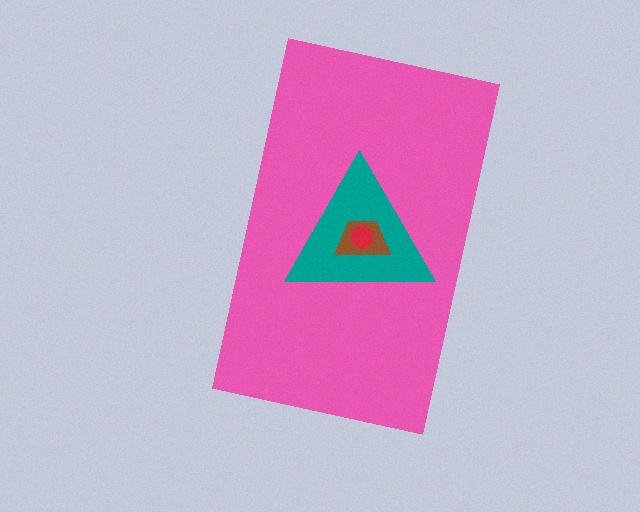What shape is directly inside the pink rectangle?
The teal triangle.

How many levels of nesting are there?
4.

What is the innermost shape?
The red hexagon.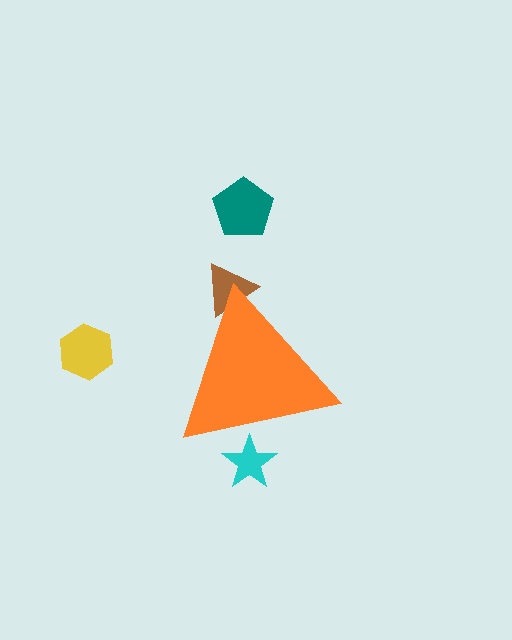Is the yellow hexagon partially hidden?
No, the yellow hexagon is fully visible.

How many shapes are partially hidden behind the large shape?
2 shapes are partially hidden.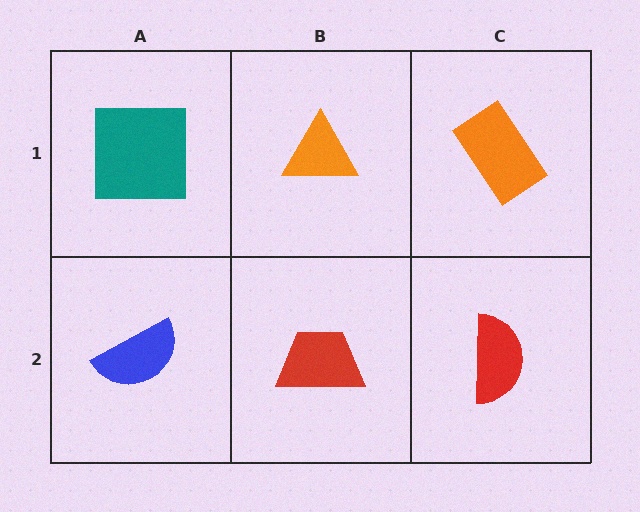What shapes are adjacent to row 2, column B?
An orange triangle (row 1, column B), a blue semicircle (row 2, column A), a red semicircle (row 2, column C).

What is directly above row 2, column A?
A teal square.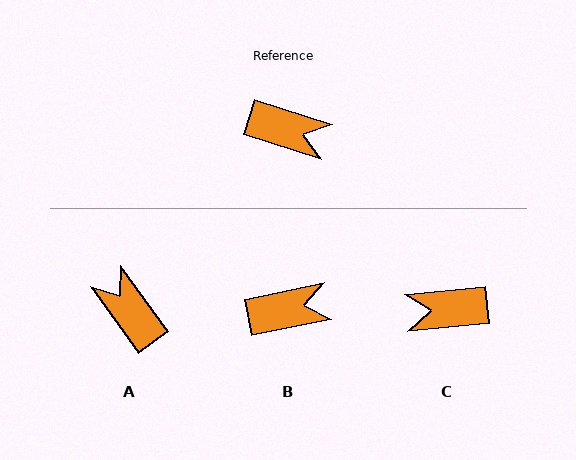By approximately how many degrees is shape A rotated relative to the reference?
Approximately 143 degrees counter-clockwise.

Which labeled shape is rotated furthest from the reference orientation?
C, about 157 degrees away.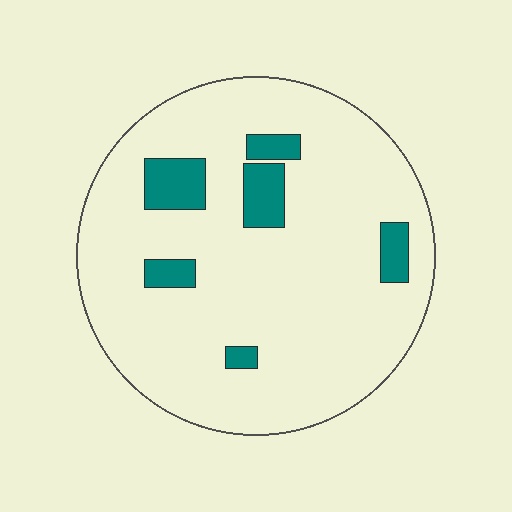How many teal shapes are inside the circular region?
6.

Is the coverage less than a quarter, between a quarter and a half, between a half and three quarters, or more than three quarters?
Less than a quarter.